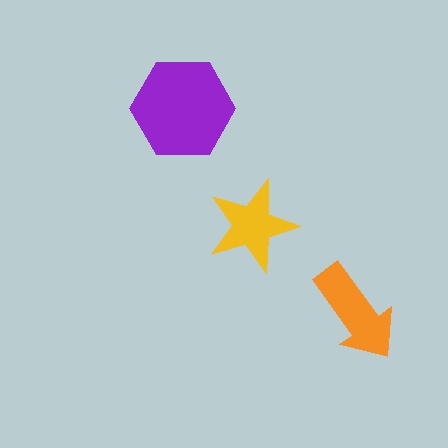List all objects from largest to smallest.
The purple hexagon, the orange arrow, the yellow star.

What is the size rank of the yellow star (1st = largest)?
3rd.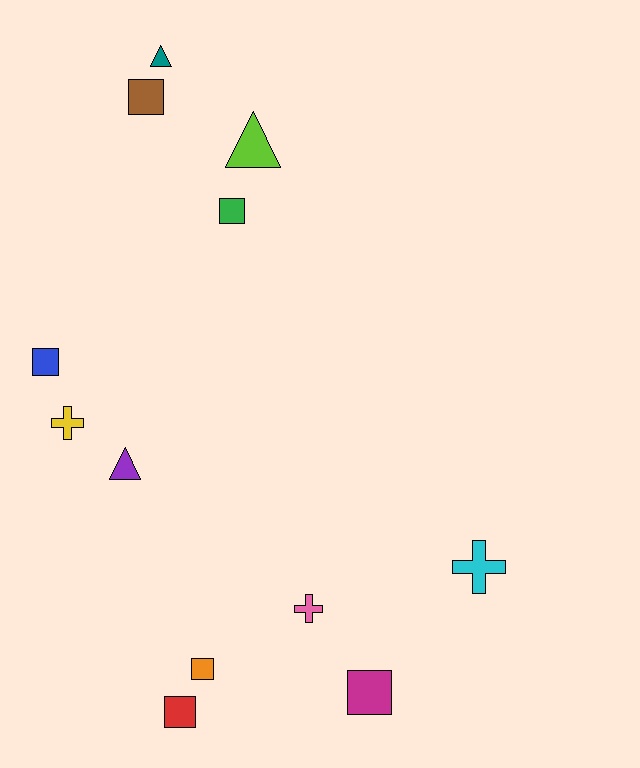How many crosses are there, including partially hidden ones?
There are 3 crosses.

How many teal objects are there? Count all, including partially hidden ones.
There is 1 teal object.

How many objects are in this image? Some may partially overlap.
There are 12 objects.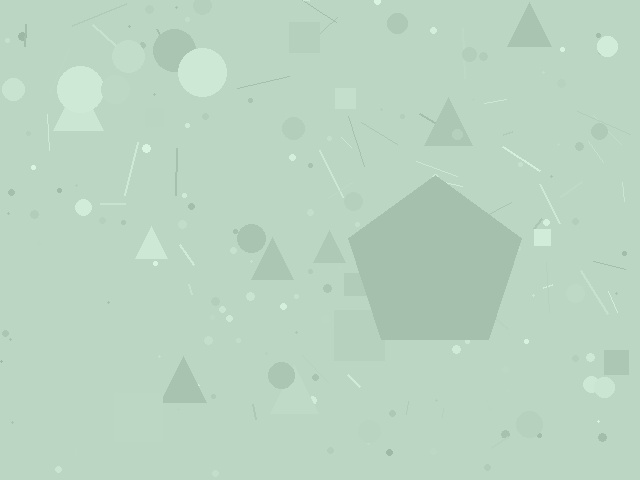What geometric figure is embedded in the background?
A pentagon is embedded in the background.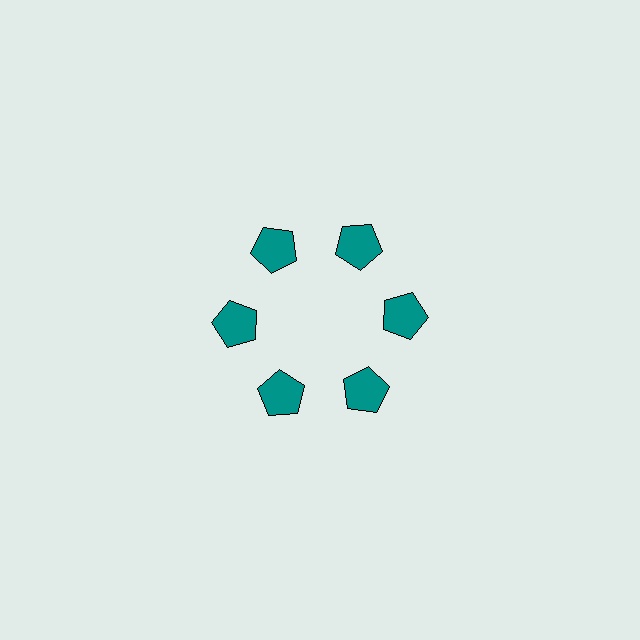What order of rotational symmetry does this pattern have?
This pattern has 6-fold rotational symmetry.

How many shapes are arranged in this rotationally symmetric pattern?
There are 6 shapes, arranged in 6 groups of 1.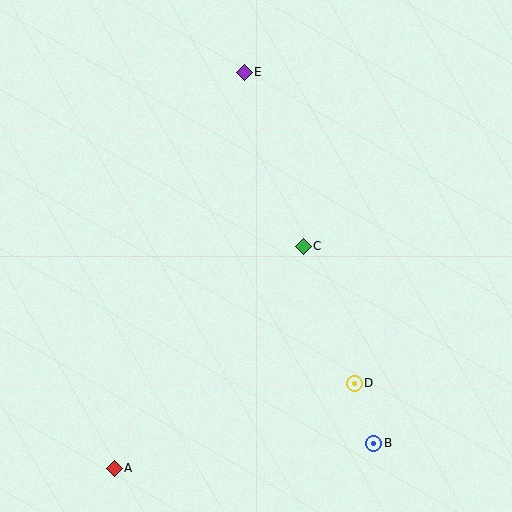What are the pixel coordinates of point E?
Point E is at (244, 72).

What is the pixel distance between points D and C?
The distance between D and C is 146 pixels.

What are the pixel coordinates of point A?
Point A is at (114, 468).